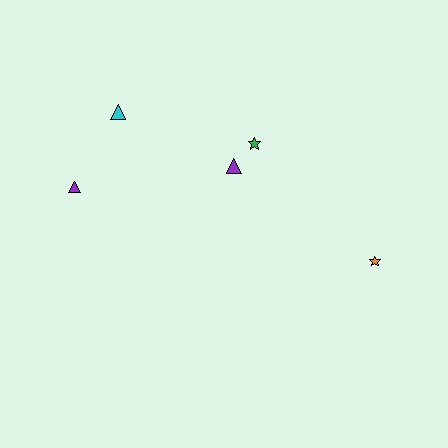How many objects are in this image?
There are 5 objects.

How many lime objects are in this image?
There are no lime objects.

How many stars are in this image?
There are 2 stars.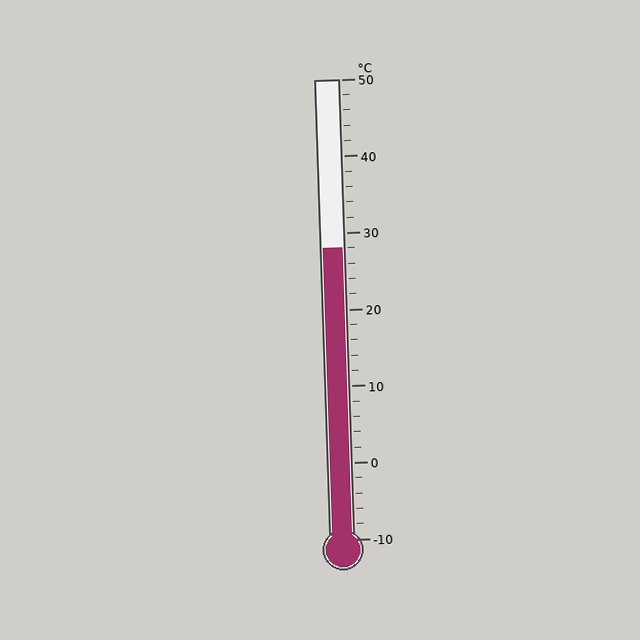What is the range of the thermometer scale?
The thermometer scale ranges from -10°C to 50°C.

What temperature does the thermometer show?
The thermometer shows approximately 28°C.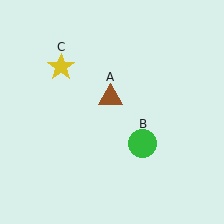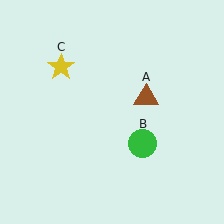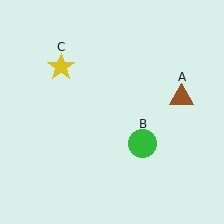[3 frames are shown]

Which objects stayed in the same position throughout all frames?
Green circle (object B) and yellow star (object C) remained stationary.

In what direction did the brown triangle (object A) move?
The brown triangle (object A) moved right.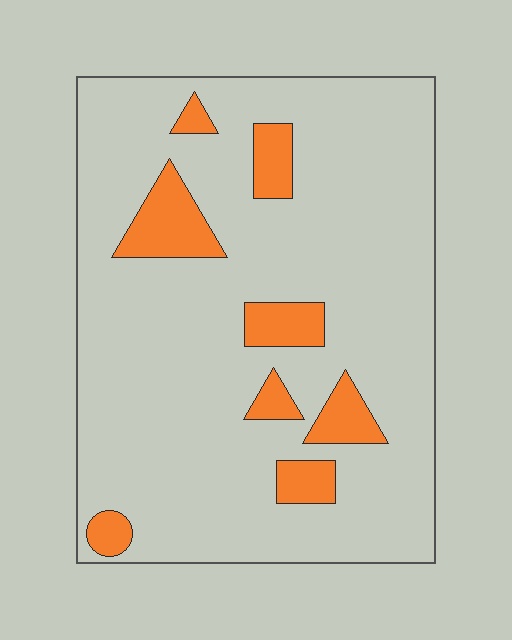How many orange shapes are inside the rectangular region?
8.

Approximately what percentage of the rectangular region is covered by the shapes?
Approximately 15%.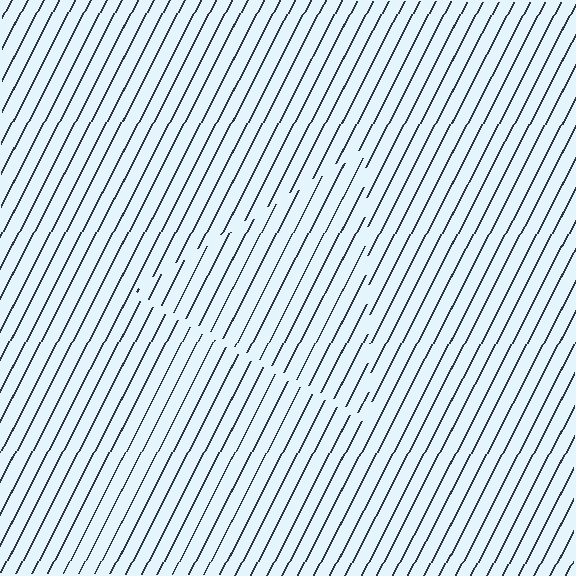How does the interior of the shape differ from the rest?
The interior of the shape contains the same grating, shifted by half a period — the contour is defined by the phase discontinuity where line-ends from the inner and outer gratings abut.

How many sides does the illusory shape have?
3 sides — the line-ends trace a triangle.